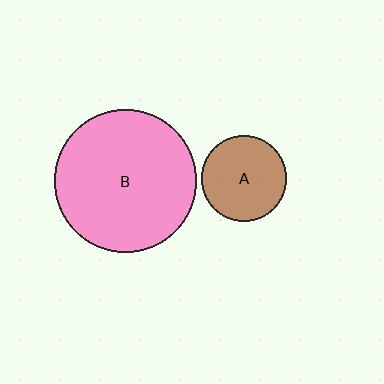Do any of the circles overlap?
No, none of the circles overlap.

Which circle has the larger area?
Circle B (pink).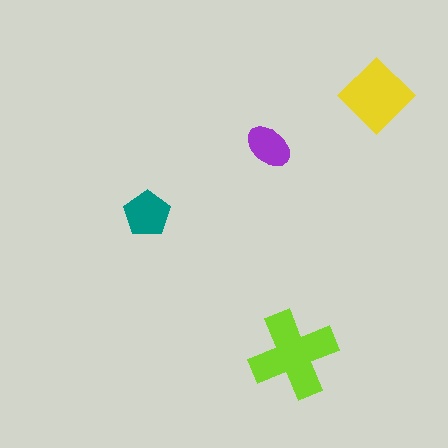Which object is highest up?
The yellow diamond is topmost.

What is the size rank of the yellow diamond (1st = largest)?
2nd.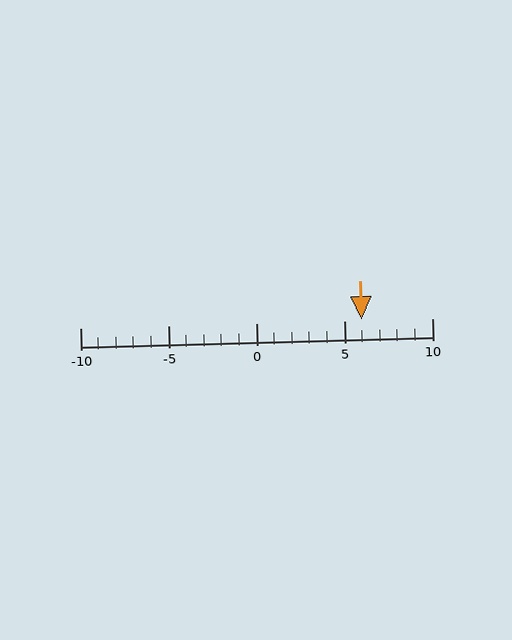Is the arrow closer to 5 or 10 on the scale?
The arrow is closer to 5.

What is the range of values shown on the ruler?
The ruler shows values from -10 to 10.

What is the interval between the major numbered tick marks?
The major tick marks are spaced 5 units apart.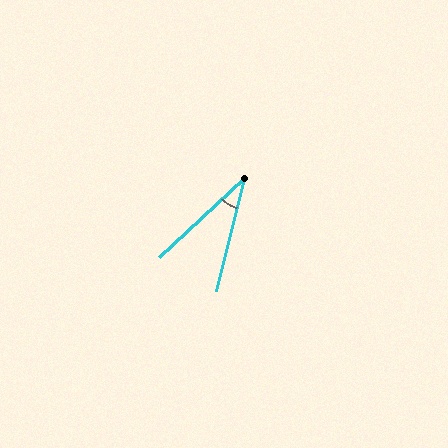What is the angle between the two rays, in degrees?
Approximately 33 degrees.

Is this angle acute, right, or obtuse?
It is acute.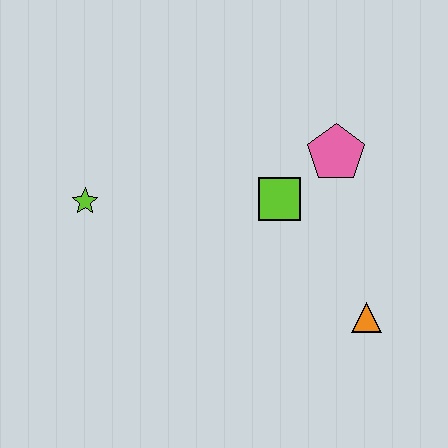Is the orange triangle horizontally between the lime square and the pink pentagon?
No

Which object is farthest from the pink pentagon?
The lime star is farthest from the pink pentagon.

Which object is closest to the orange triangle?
The lime square is closest to the orange triangle.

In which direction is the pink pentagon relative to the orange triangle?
The pink pentagon is above the orange triangle.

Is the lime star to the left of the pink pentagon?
Yes